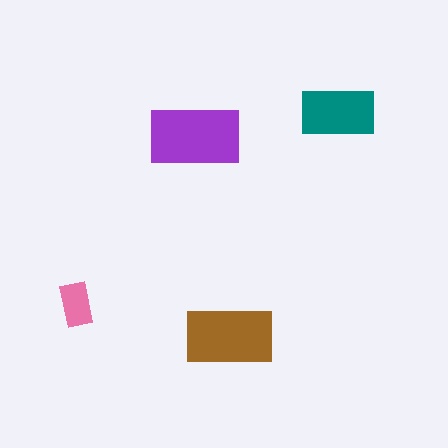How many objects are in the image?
There are 4 objects in the image.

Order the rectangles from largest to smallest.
the purple one, the brown one, the teal one, the pink one.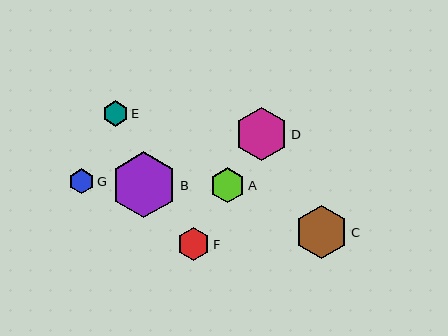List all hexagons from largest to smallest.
From largest to smallest: B, C, D, A, F, E, G.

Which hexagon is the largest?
Hexagon B is the largest with a size of approximately 66 pixels.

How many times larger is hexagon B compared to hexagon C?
Hexagon B is approximately 1.2 times the size of hexagon C.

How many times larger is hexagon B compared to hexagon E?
Hexagon B is approximately 2.6 times the size of hexagon E.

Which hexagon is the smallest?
Hexagon G is the smallest with a size of approximately 25 pixels.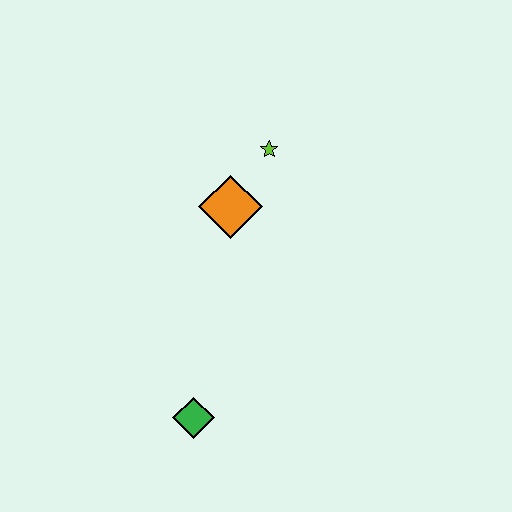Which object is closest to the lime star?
The orange diamond is closest to the lime star.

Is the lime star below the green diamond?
No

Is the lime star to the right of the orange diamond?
Yes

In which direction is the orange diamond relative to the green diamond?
The orange diamond is above the green diamond.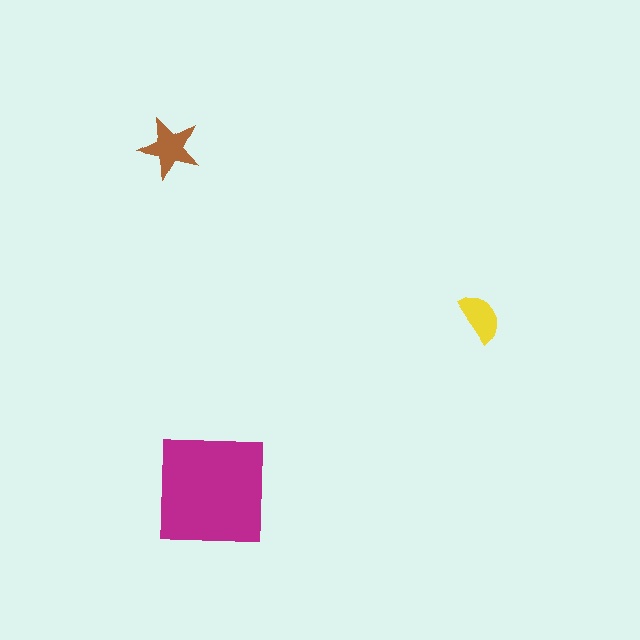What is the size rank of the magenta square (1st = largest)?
1st.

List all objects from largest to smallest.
The magenta square, the brown star, the yellow semicircle.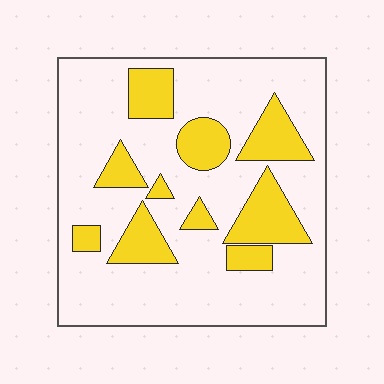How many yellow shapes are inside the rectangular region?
10.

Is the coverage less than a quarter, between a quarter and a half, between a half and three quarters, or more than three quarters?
Less than a quarter.